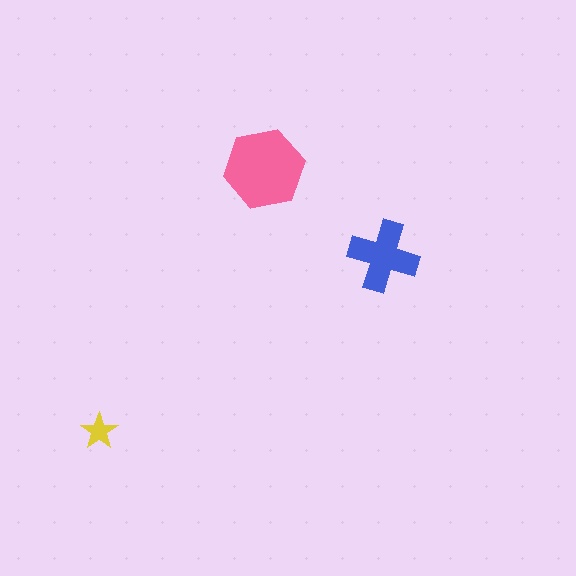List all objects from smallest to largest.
The yellow star, the blue cross, the pink hexagon.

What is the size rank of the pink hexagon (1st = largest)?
1st.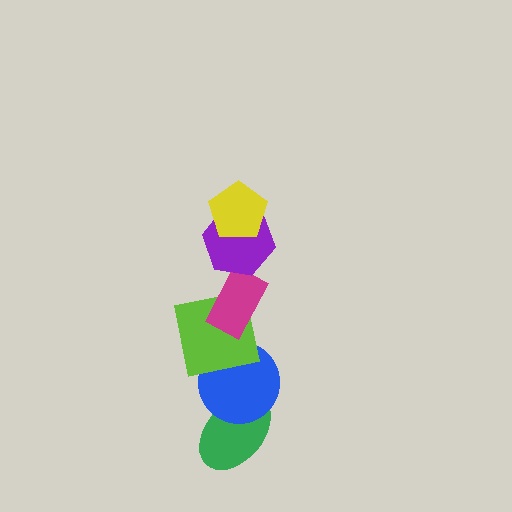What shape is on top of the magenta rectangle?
The purple hexagon is on top of the magenta rectangle.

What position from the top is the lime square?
The lime square is 4th from the top.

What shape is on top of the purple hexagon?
The yellow pentagon is on top of the purple hexagon.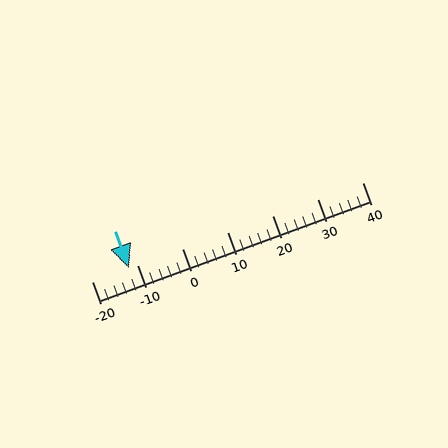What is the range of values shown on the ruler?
The ruler shows values from -20 to 40.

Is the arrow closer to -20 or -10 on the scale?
The arrow is closer to -10.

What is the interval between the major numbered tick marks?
The major tick marks are spaced 10 units apart.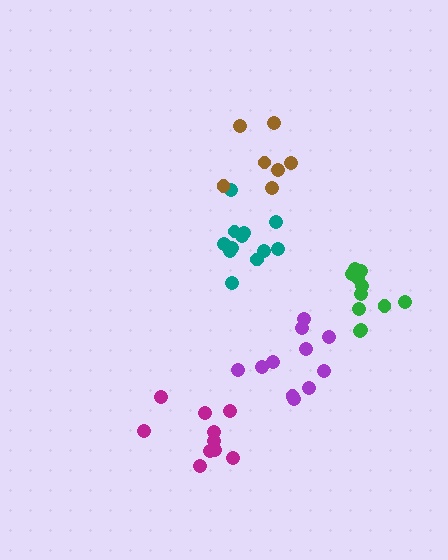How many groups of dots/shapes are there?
There are 5 groups.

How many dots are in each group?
Group 1: 10 dots, Group 2: 11 dots, Group 3: 12 dots, Group 4: 7 dots, Group 5: 11 dots (51 total).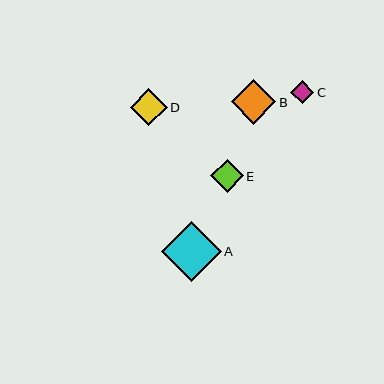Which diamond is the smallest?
Diamond C is the smallest with a size of approximately 24 pixels.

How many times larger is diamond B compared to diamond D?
Diamond B is approximately 1.2 times the size of diamond D.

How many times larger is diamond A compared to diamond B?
Diamond A is approximately 1.3 times the size of diamond B.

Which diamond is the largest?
Diamond A is the largest with a size of approximately 60 pixels.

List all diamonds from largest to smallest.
From largest to smallest: A, B, D, E, C.